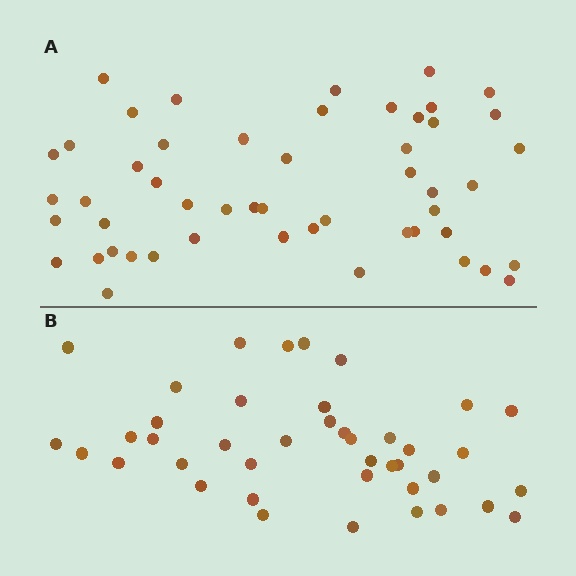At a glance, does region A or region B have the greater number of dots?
Region A (the top region) has more dots.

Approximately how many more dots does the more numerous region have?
Region A has roughly 10 or so more dots than region B.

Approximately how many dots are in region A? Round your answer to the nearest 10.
About 50 dots. (The exact count is 51, which rounds to 50.)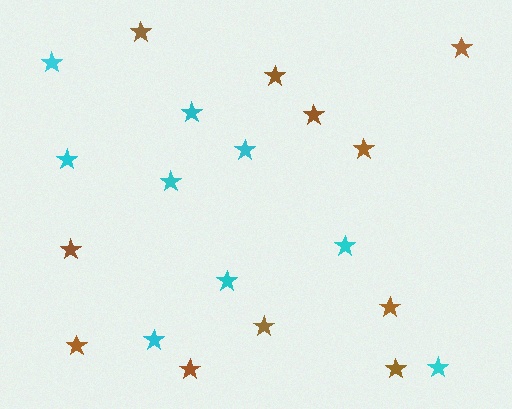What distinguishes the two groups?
There are 2 groups: one group of brown stars (11) and one group of cyan stars (9).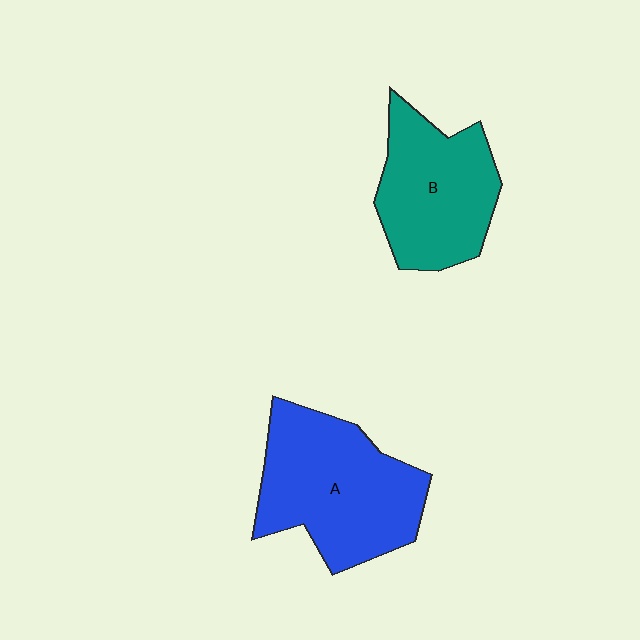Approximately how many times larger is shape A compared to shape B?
Approximately 1.2 times.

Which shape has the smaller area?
Shape B (teal).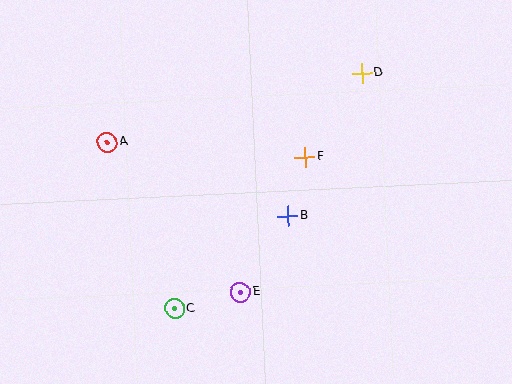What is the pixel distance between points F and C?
The distance between F and C is 200 pixels.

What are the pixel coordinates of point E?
Point E is at (240, 292).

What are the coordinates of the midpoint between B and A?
The midpoint between B and A is at (198, 179).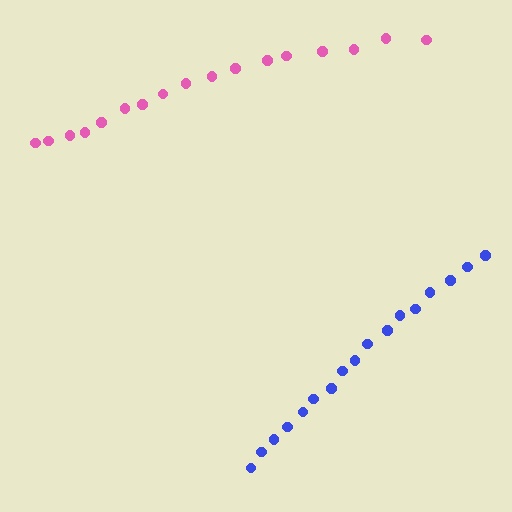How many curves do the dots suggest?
There are 2 distinct paths.